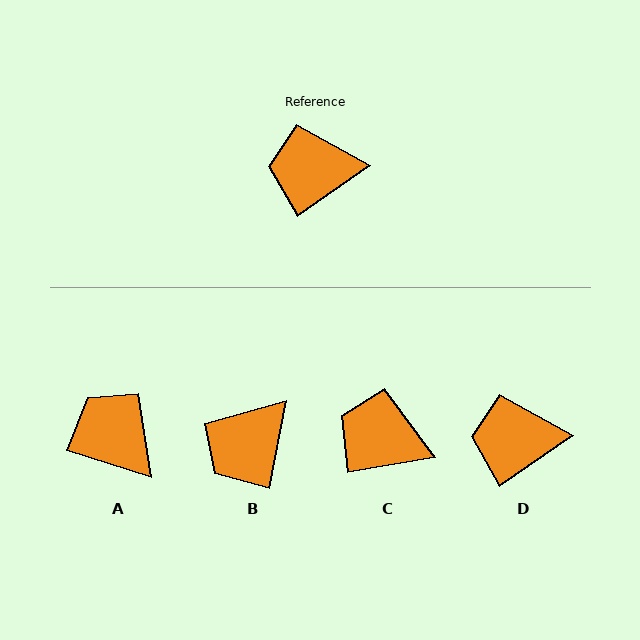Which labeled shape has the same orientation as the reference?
D.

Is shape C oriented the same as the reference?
No, it is off by about 24 degrees.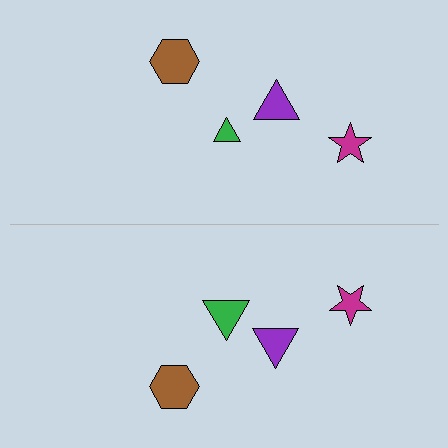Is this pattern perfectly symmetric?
No, the pattern is not perfectly symmetric. The green triangle on the bottom side has a different size than its mirror counterpart.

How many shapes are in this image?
There are 8 shapes in this image.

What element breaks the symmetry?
The green triangle on the bottom side has a different size than its mirror counterpart.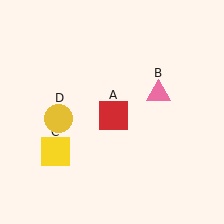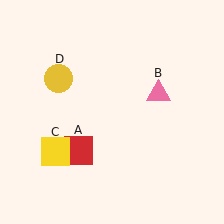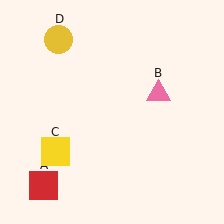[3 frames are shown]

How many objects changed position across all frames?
2 objects changed position: red square (object A), yellow circle (object D).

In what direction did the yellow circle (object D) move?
The yellow circle (object D) moved up.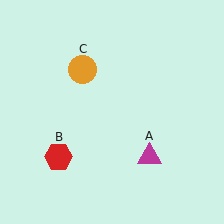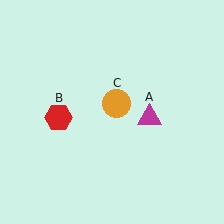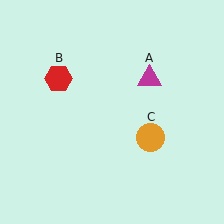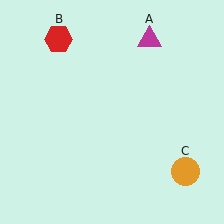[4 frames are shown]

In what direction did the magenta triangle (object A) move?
The magenta triangle (object A) moved up.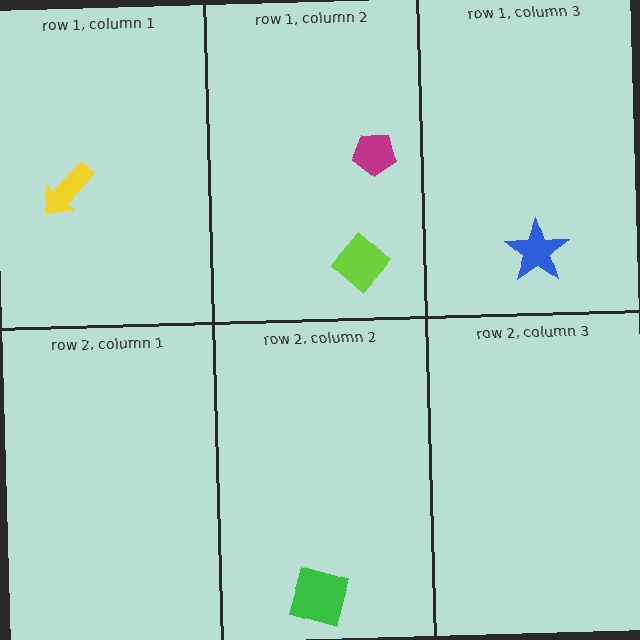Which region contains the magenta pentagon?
The row 1, column 2 region.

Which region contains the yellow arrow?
The row 1, column 1 region.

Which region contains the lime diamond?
The row 1, column 2 region.